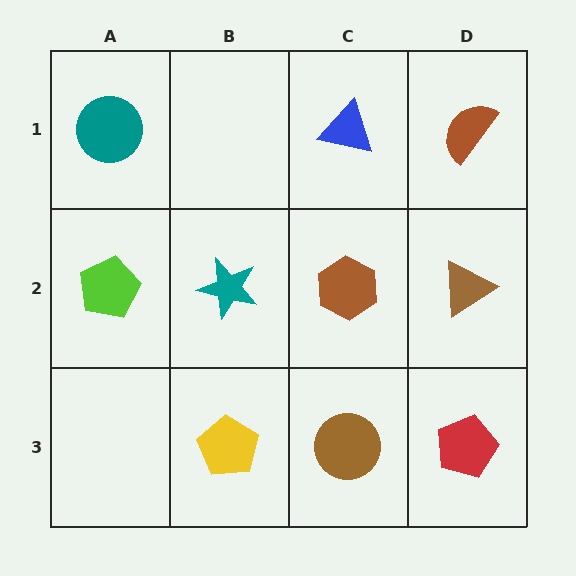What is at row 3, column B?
A yellow pentagon.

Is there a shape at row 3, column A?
No, that cell is empty.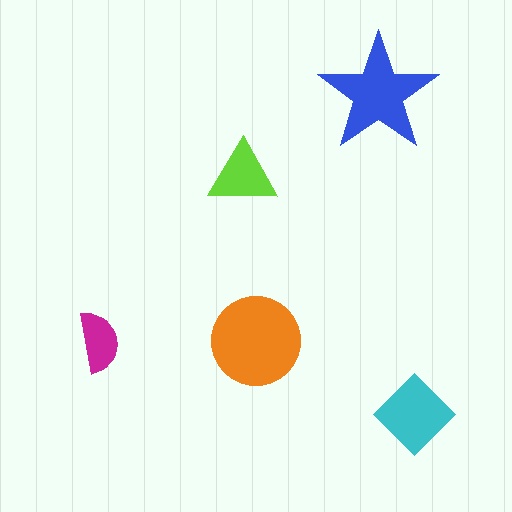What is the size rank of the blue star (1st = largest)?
2nd.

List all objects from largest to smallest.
The orange circle, the blue star, the cyan diamond, the lime triangle, the magenta semicircle.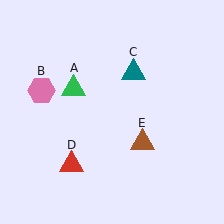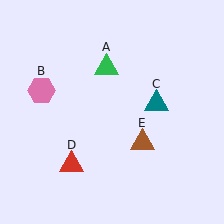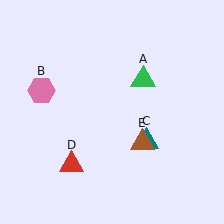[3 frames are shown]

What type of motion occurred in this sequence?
The green triangle (object A), teal triangle (object C) rotated clockwise around the center of the scene.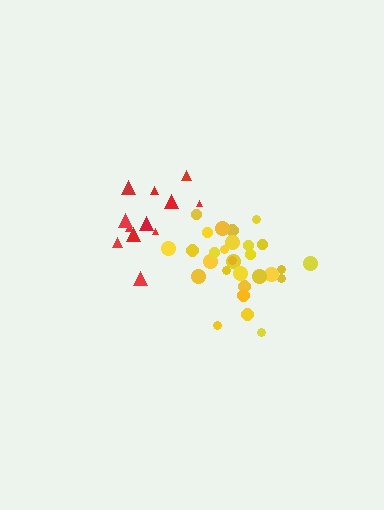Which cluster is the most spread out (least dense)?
Red.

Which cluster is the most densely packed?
Yellow.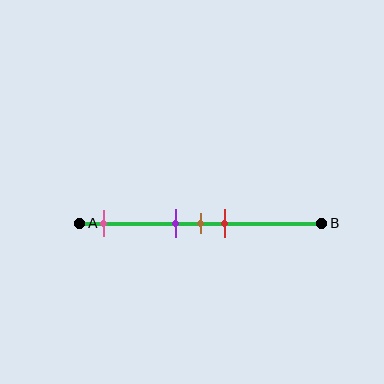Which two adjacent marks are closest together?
The purple and brown marks are the closest adjacent pair.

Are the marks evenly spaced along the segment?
No, the marks are not evenly spaced.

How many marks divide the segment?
There are 4 marks dividing the segment.